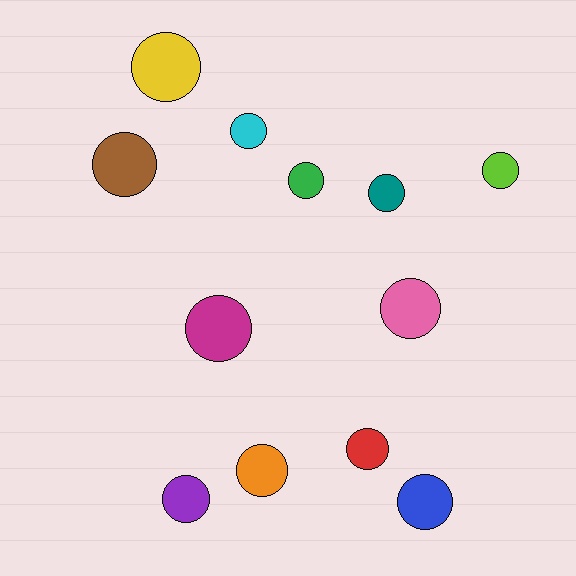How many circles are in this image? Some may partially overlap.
There are 12 circles.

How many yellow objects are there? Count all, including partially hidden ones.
There is 1 yellow object.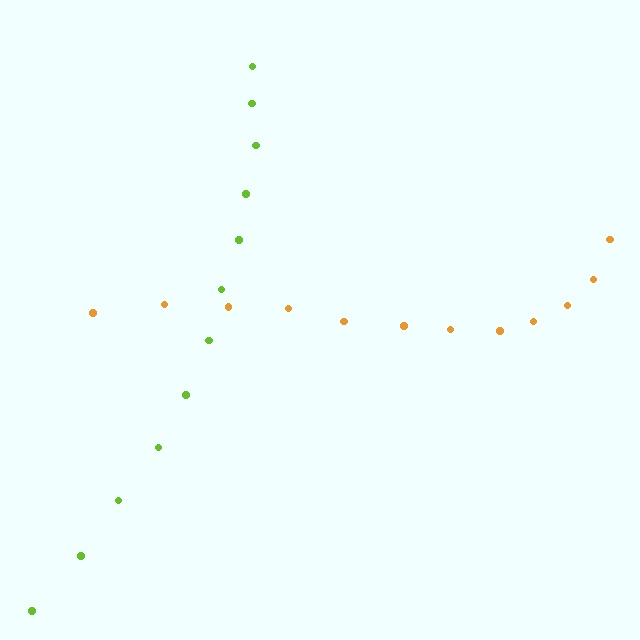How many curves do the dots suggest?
There are 2 distinct paths.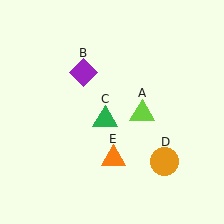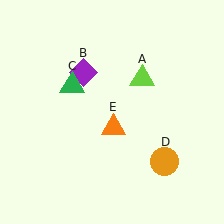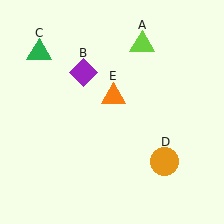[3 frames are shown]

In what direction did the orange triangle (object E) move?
The orange triangle (object E) moved up.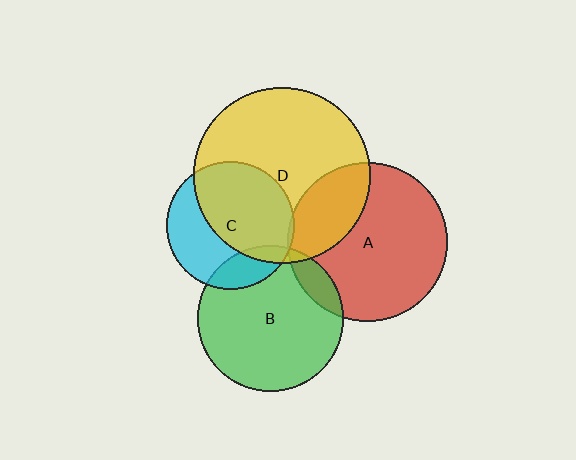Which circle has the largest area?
Circle D (yellow).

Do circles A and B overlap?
Yes.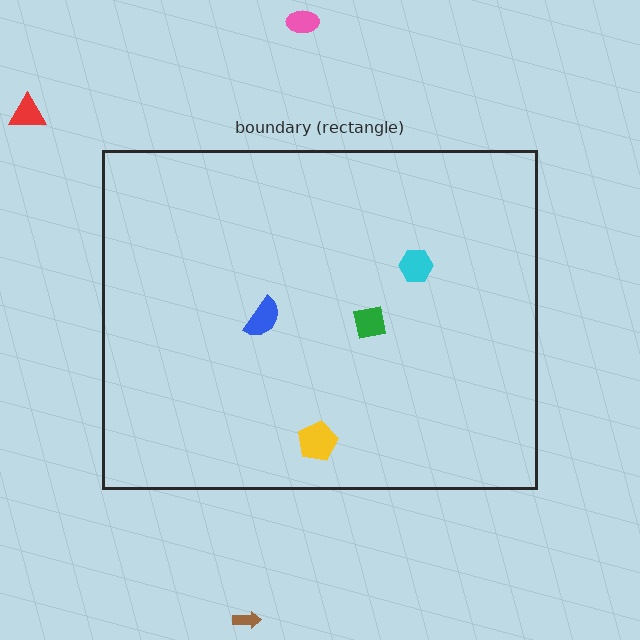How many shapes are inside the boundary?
4 inside, 3 outside.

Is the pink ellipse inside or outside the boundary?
Outside.